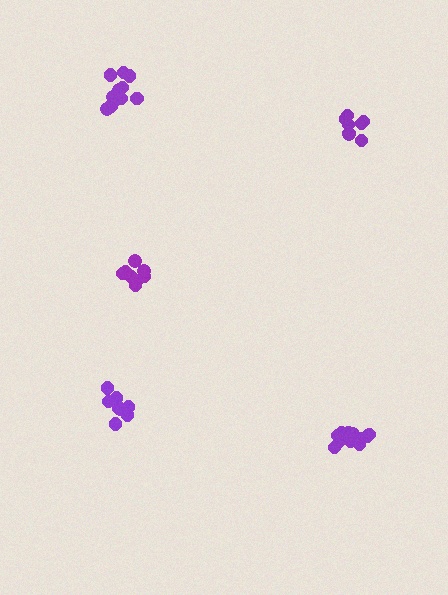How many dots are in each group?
Group 1: 8 dots, Group 2: 8 dots, Group 3: 8 dots, Group 4: 13 dots, Group 5: 12 dots (49 total).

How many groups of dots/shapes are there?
There are 5 groups.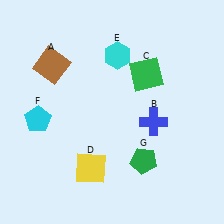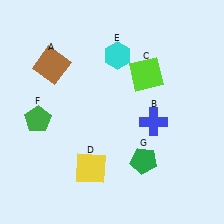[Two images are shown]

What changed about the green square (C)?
In Image 1, C is green. In Image 2, it changed to lime.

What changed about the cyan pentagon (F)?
In Image 1, F is cyan. In Image 2, it changed to green.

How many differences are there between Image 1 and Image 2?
There are 2 differences between the two images.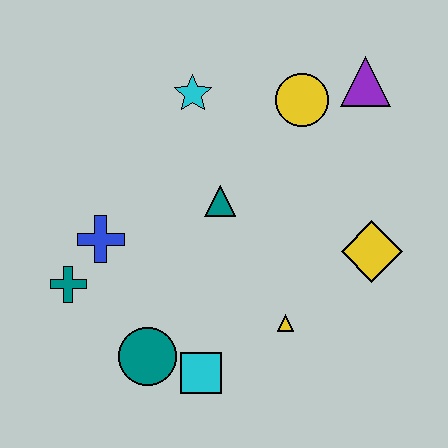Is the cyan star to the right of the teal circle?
Yes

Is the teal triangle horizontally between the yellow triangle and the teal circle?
Yes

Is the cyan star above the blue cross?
Yes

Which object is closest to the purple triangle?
The yellow circle is closest to the purple triangle.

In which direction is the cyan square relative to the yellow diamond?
The cyan square is to the left of the yellow diamond.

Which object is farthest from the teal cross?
The purple triangle is farthest from the teal cross.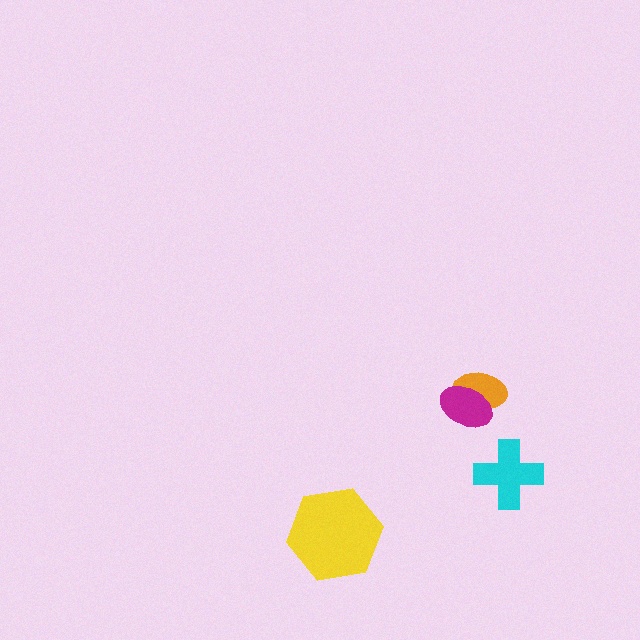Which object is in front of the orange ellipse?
The magenta ellipse is in front of the orange ellipse.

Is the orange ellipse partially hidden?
Yes, it is partially covered by another shape.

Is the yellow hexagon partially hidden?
No, no other shape covers it.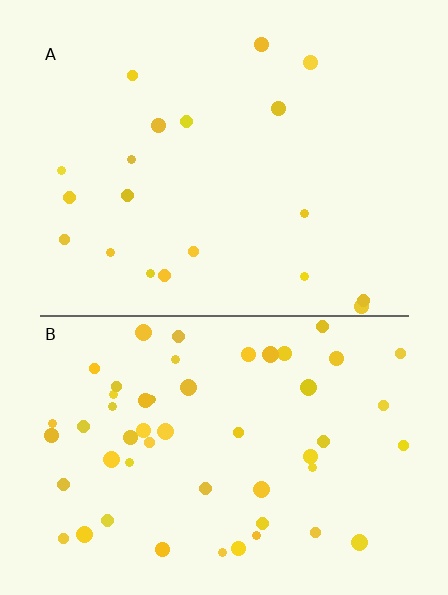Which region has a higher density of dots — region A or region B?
B (the bottom).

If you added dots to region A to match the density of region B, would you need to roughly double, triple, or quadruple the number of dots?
Approximately triple.